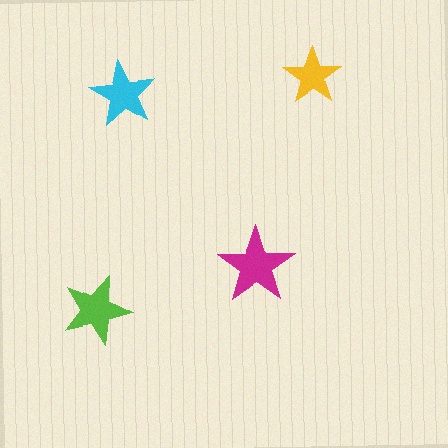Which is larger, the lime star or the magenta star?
The magenta one.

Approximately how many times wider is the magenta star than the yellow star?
About 1.5 times wider.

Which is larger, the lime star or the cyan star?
The lime one.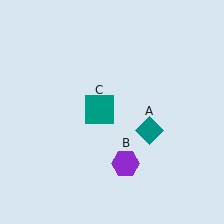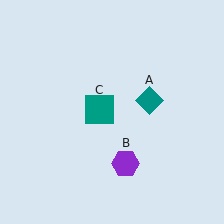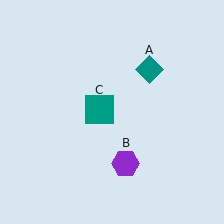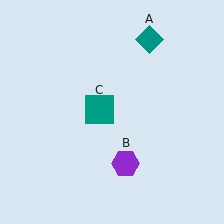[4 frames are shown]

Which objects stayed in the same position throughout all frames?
Purple hexagon (object B) and teal square (object C) remained stationary.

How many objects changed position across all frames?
1 object changed position: teal diamond (object A).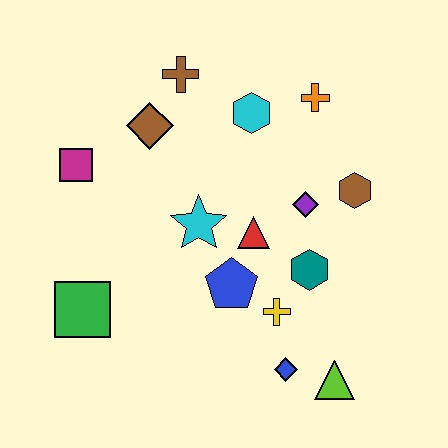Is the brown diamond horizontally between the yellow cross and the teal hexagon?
No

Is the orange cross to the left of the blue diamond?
No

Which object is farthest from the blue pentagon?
The brown cross is farthest from the blue pentagon.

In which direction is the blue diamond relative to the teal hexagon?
The blue diamond is below the teal hexagon.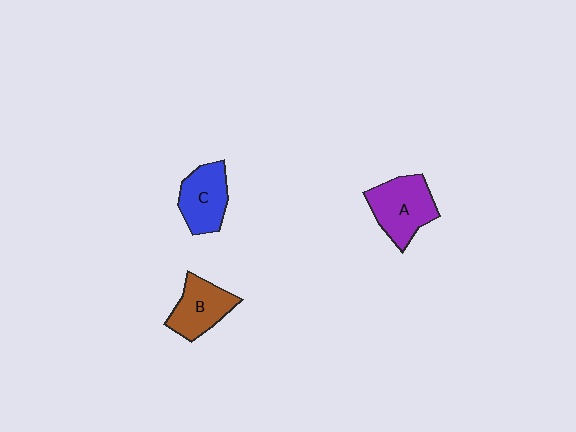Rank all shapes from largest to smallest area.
From largest to smallest: A (purple), C (blue), B (brown).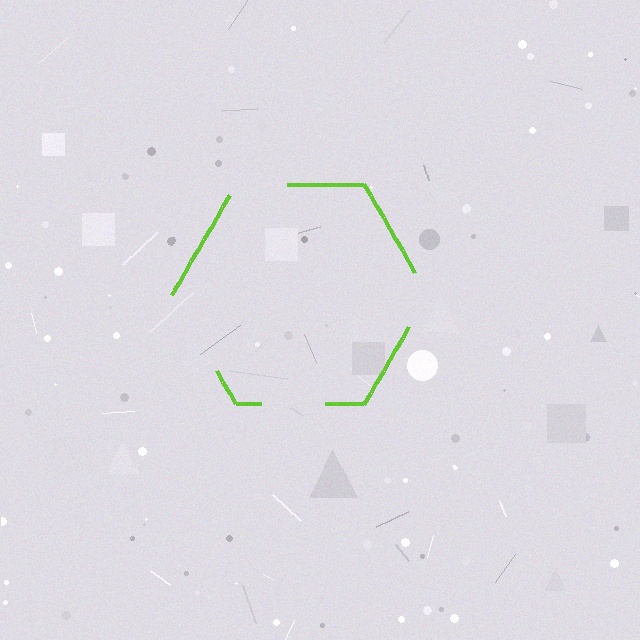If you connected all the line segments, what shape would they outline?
They would outline a hexagon.